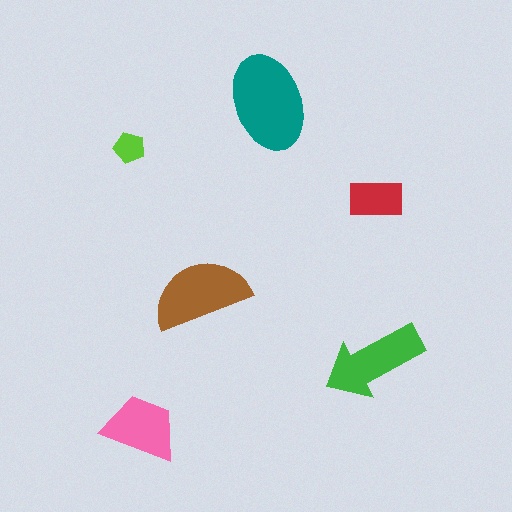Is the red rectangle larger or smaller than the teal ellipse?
Smaller.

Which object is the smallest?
The lime pentagon.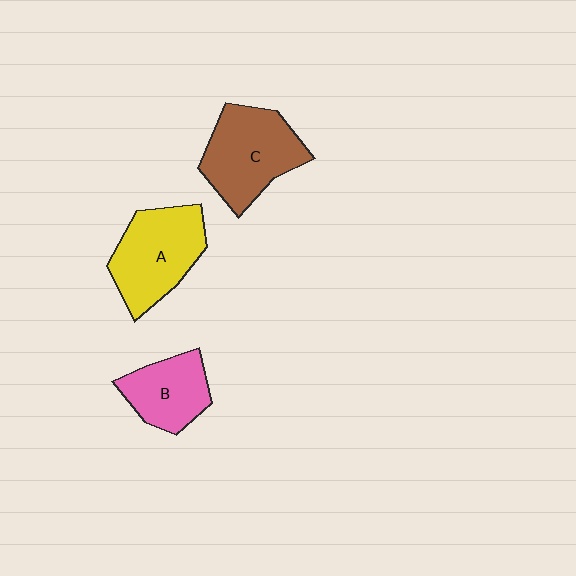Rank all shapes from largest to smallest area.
From largest to smallest: C (brown), A (yellow), B (pink).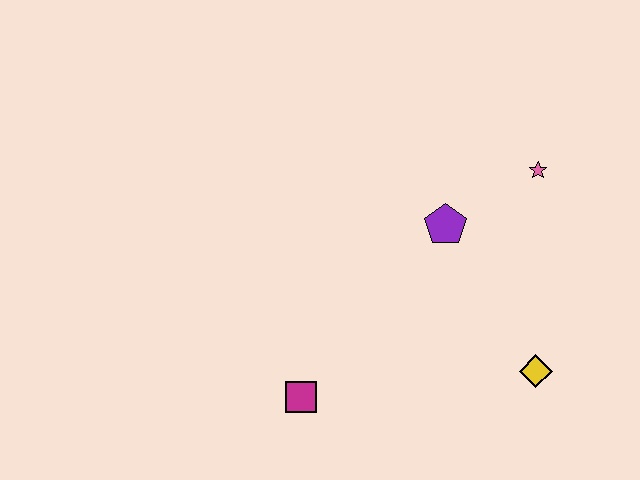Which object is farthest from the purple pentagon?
The magenta square is farthest from the purple pentagon.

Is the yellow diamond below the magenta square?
No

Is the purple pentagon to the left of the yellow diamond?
Yes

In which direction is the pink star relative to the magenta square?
The pink star is to the right of the magenta square.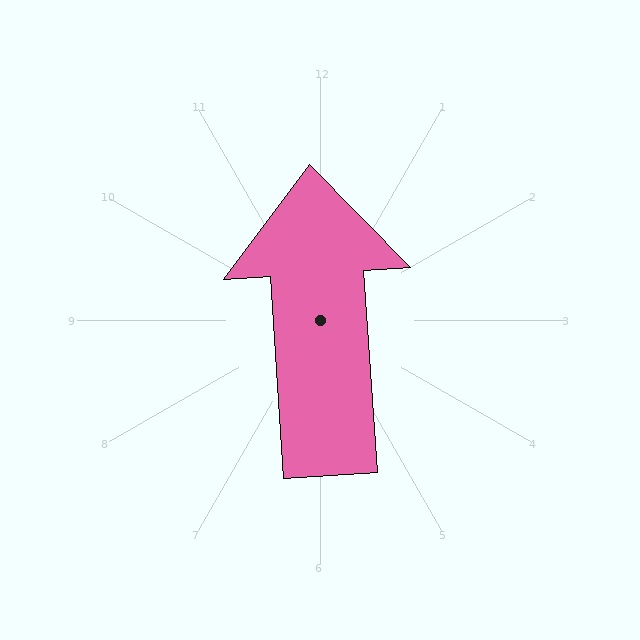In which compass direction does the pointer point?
North.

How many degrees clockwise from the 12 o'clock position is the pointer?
Approximately 356 degrees.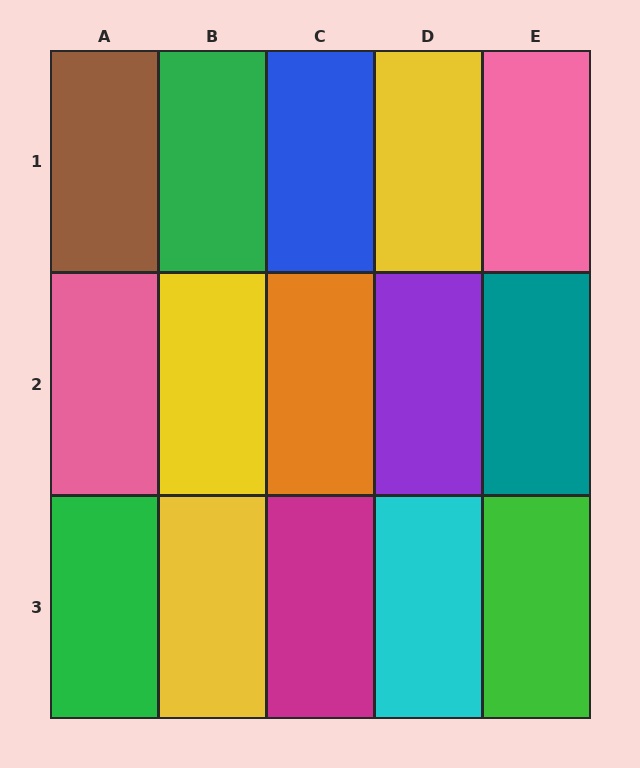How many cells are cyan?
1 cell is cyan.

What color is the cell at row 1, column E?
Pink.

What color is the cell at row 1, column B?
Green.